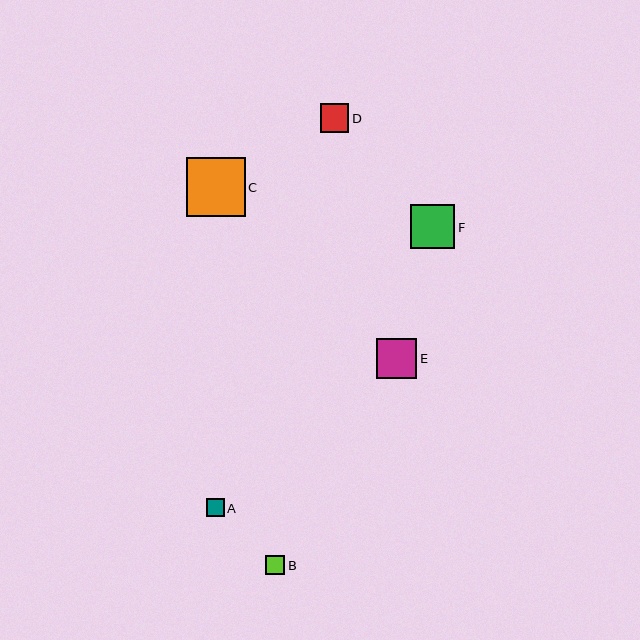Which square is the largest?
Square C is the largest with a size of approximately 59 pixels.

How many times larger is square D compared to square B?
Square D is approximately 1.5 times the size of square B.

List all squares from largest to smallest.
From largest to smallest: C, F, E, D, B, A.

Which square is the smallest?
Square A is the smallest with a size of approximately 18 pixels.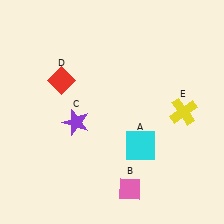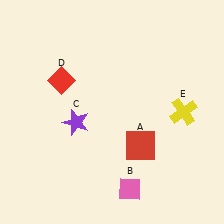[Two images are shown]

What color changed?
The square (A) changed from cyan in Image 1 to red in Image 2.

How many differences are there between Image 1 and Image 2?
There is 1 difference between the two images.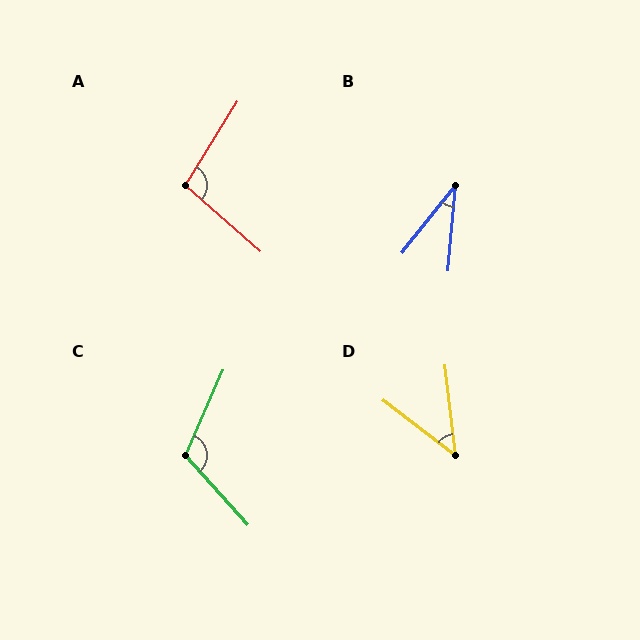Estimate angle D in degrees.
Approximately 46 degrees.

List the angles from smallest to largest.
B (34°), D (46°), A (99°), C (114°).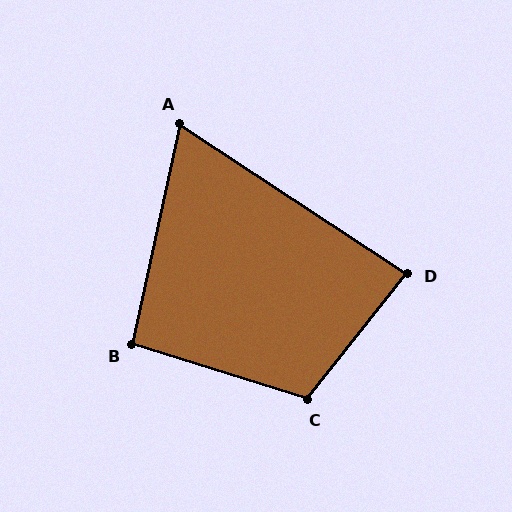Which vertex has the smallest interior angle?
A, at approximately 69 degrees.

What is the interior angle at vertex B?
Approximately 95 degrees (obtuse).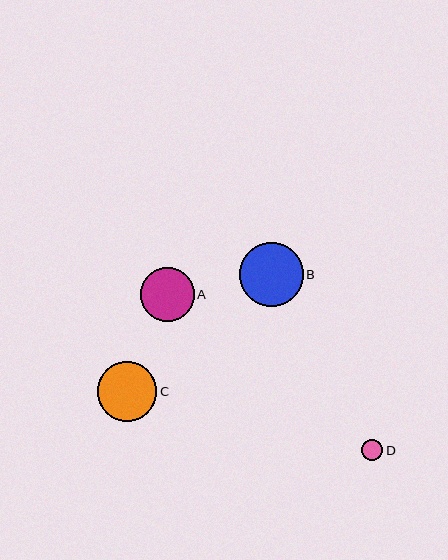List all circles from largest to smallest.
From largest to smallest: B, C, A, D.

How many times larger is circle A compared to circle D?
Circle A is approximately 2.5 times the size of circle D.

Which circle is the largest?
Circle B is the largest with a size of approximately 64 pixels.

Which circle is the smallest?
Circle D is the smallest with a size of approximately 21 pixels.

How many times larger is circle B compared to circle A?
Circle B is approximately 1.2 times the size of circle A.